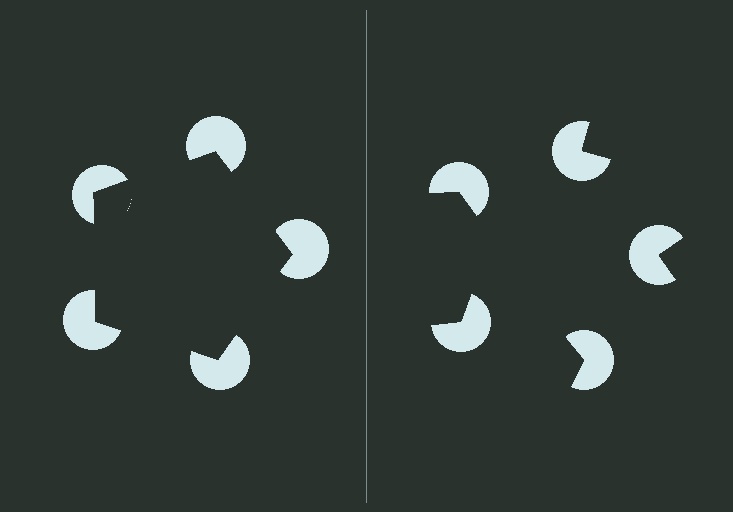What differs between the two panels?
The pac-man discs are positioned identically on both sides; only the wedge orientations differ. On the left they align to a pentagon; on the right they are misaligned.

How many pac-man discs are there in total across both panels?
10 — 5 on each side.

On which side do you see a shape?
An illusory pentagon appears on the left side. On the right side the wedge cuts are rotated, so no coherent shape forms.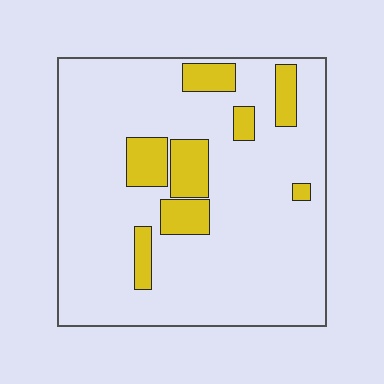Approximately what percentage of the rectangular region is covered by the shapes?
Approximately 15%.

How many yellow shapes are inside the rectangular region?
8.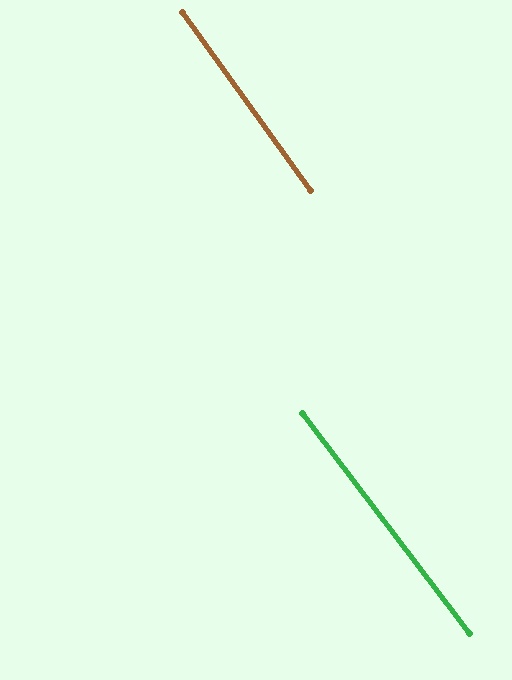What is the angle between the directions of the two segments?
Approximately 1 degree.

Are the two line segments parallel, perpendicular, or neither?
Parallel — their directions differ by only 1.4°.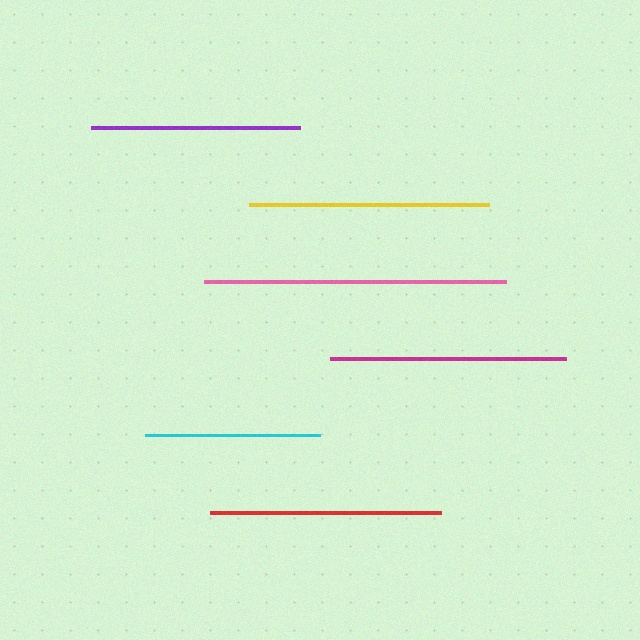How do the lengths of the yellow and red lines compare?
The yellow and red lines are approximately the same length.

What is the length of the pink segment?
The pink segment is approximately 302 pixels long.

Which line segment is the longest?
The pink line is the longest at approximately 302 pixels.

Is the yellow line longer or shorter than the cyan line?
The yellow line is longer than the cyan line.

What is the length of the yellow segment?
The yellow segment is approximately 240 pixels long.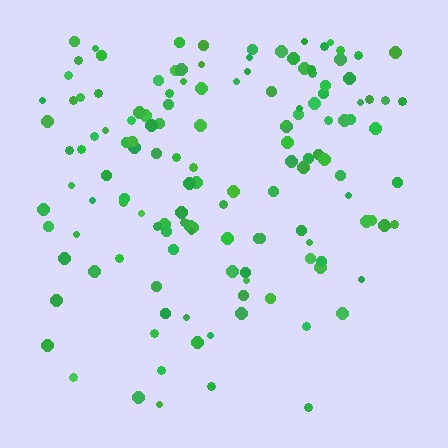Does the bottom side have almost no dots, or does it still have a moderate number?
Still a moderate number, just noticeably fewer than the top.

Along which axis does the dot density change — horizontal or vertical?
Vertical.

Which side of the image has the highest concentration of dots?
The top.